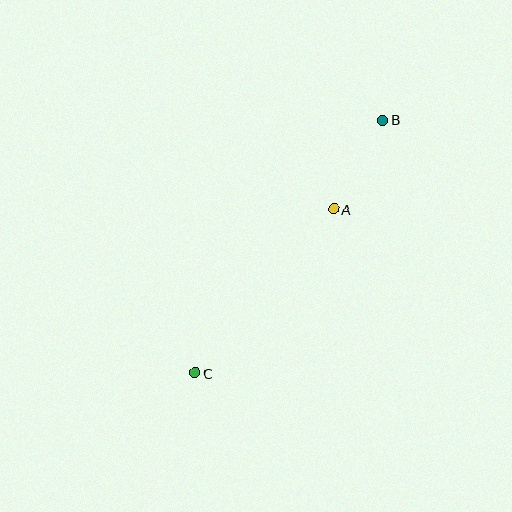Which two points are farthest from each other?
Points B and C are farthest from each other.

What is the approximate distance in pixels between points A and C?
The distance between A and C is approximately 215 pixels.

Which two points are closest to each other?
Points A and B are closest to each other.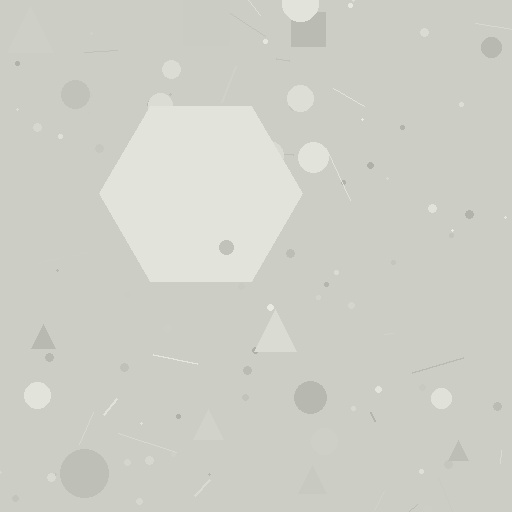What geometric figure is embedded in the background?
A hexagon is embedded in the background.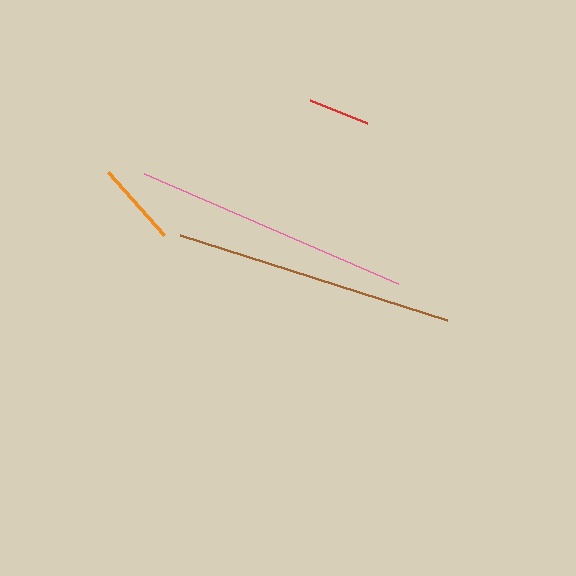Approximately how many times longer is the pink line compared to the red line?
The pink line is approximately 4.5 times the length of the red line.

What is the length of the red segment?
The red segment is approximately 62 pixels long.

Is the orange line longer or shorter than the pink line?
The pink line is longer than the orange line.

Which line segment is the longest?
The brown line is the longest at approximately 280 pixels.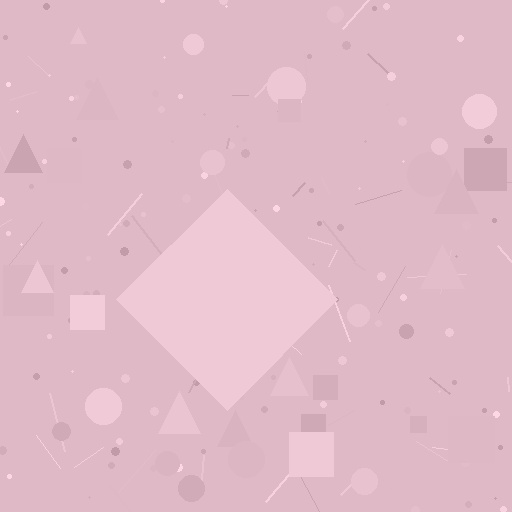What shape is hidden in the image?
A diamond is hidden in the image.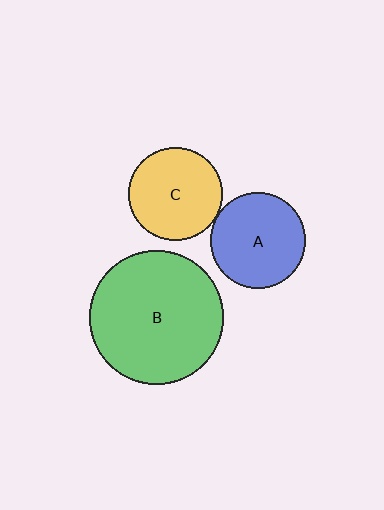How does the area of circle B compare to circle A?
Approximately 2.0 times.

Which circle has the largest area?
Circle B (green).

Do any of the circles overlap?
No, none of the circles overlap.